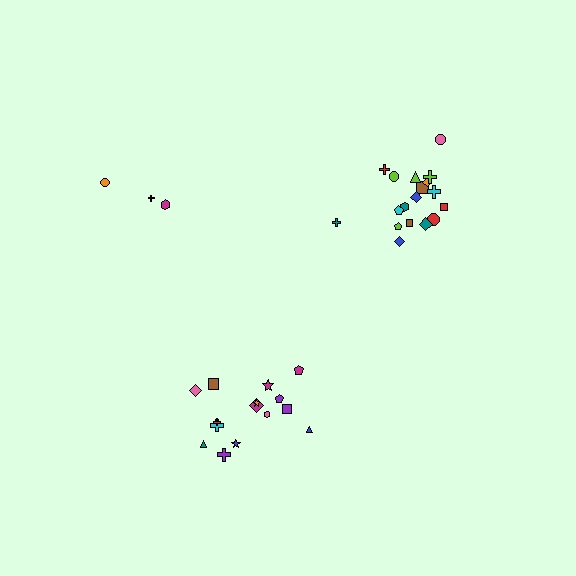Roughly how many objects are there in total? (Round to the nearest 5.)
Roughly 35 objects in total.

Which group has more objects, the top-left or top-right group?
The top-right group.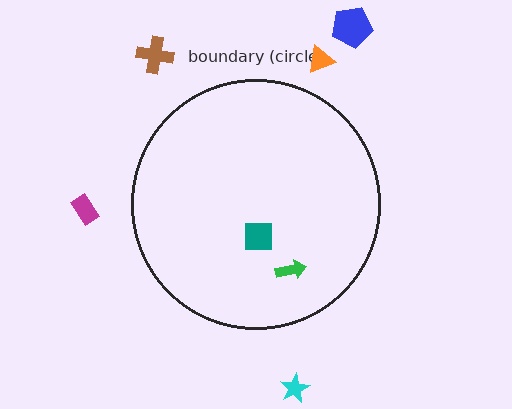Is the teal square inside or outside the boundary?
Inside.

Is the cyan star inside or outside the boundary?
Outside.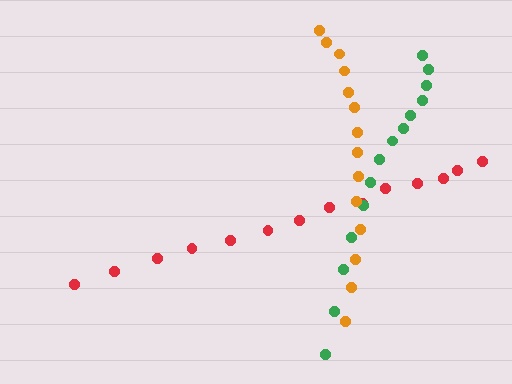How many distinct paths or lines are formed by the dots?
There are 3 distinct paths.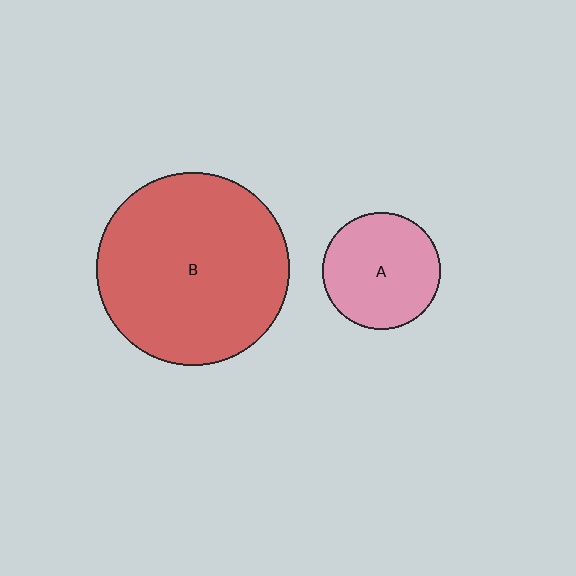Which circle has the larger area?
Circle B (red).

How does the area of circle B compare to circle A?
Approximately 2.7 times.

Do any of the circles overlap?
No, none of the circles overlap.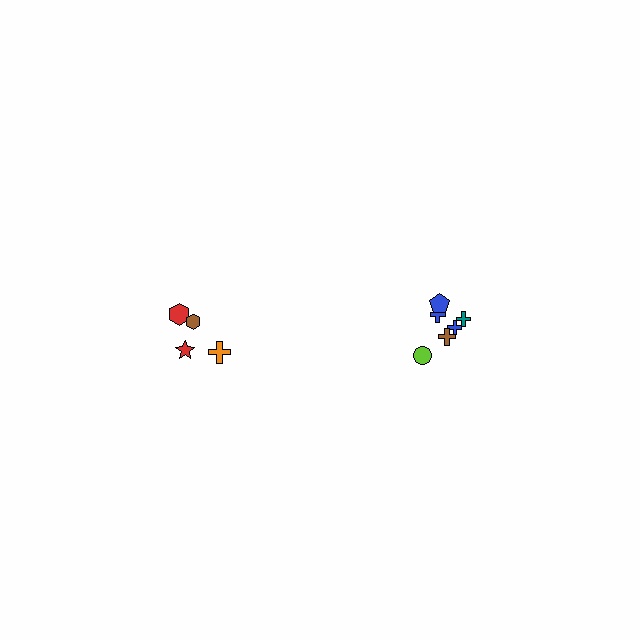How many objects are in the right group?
There are 6 objects.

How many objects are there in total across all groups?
There are 10 objects.